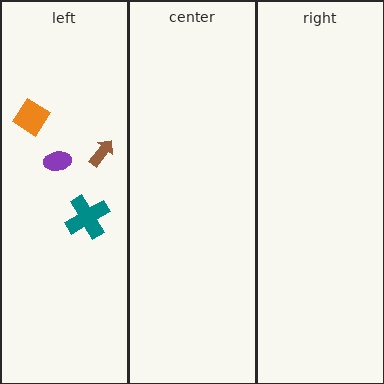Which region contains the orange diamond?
The left region.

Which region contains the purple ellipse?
The left region.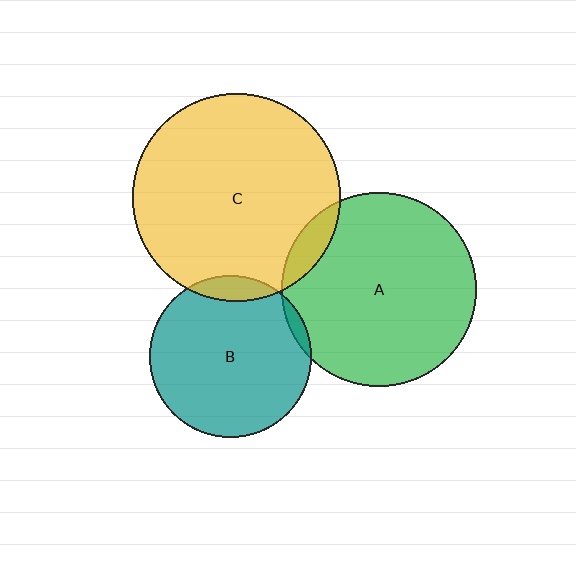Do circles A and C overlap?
Yes.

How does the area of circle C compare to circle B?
Approximately 1.6 times.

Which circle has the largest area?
Circle C (yellow).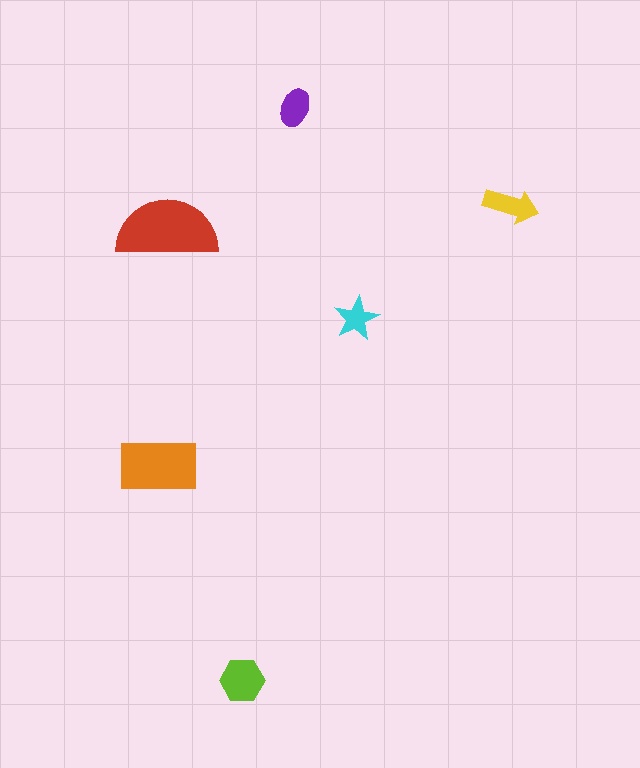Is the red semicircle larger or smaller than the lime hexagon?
Larger.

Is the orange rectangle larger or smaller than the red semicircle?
Smaller.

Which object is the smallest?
The cyan star.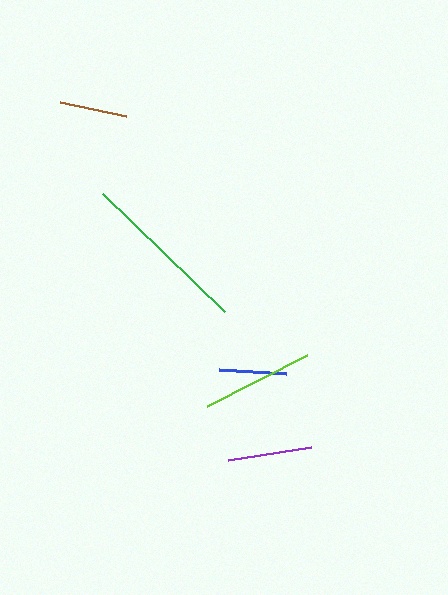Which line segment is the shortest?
The brown line is the shortest at approximately 68 pixels.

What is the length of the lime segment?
The lime segment is approximately 112 pixels long.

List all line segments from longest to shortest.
From longest to shortest: green, lime, purple, blue, brown.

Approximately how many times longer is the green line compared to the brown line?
The green line is approximately 2.5 times the length of the brown line.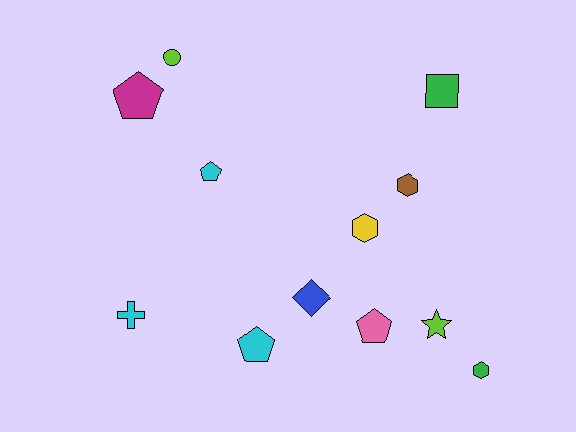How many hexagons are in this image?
There are 3 hexagons.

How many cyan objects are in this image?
There are 3 cyan objects.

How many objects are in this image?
There are 12 objects.